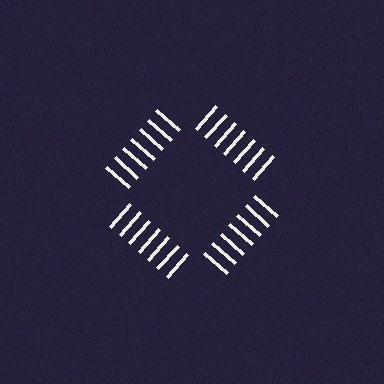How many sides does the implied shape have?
4 sides — the line-ends trace a square.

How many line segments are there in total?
28 — 7 along each of the 4 edges.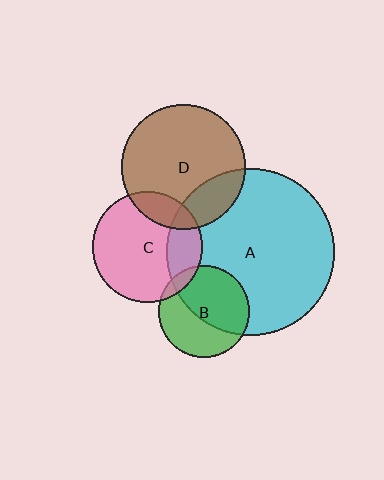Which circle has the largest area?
Circle A (cyan).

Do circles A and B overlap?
Yes.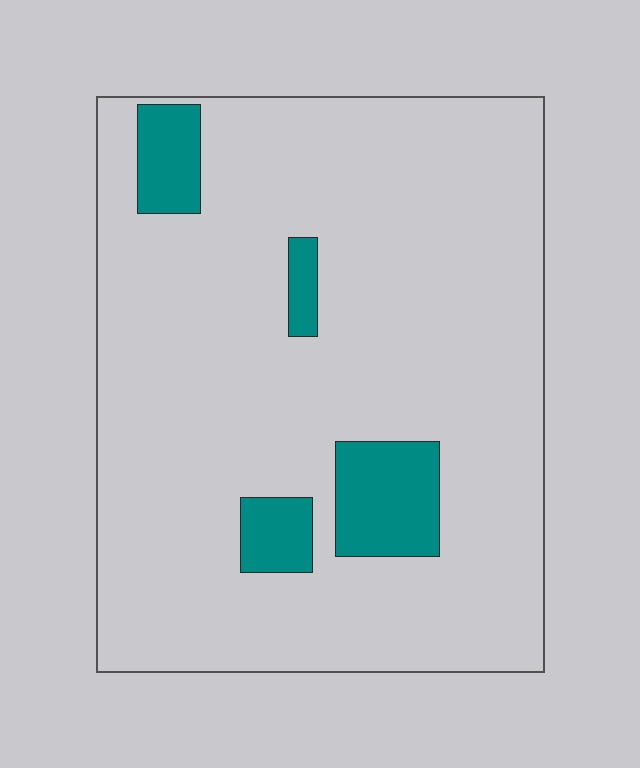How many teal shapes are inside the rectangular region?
4.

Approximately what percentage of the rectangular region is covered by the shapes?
Approximately 10%.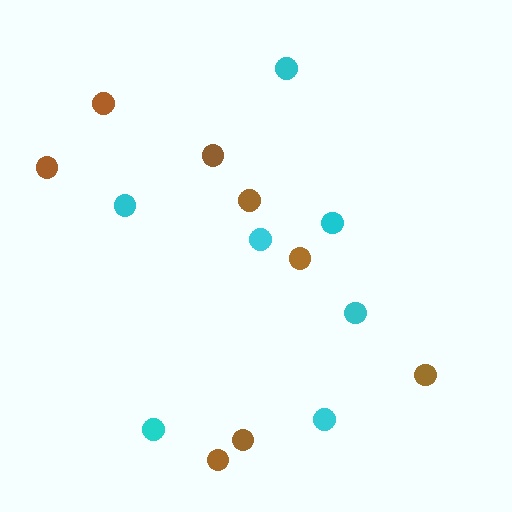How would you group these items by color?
There are 2 groups: one group of brown circles (8) and one group of cyan circles (7).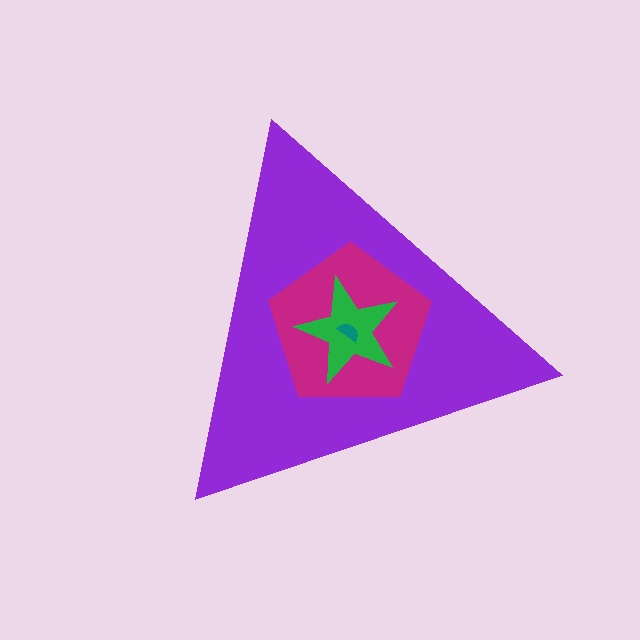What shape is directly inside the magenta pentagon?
The green star.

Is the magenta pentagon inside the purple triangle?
Yes.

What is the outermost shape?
The purple triangle.